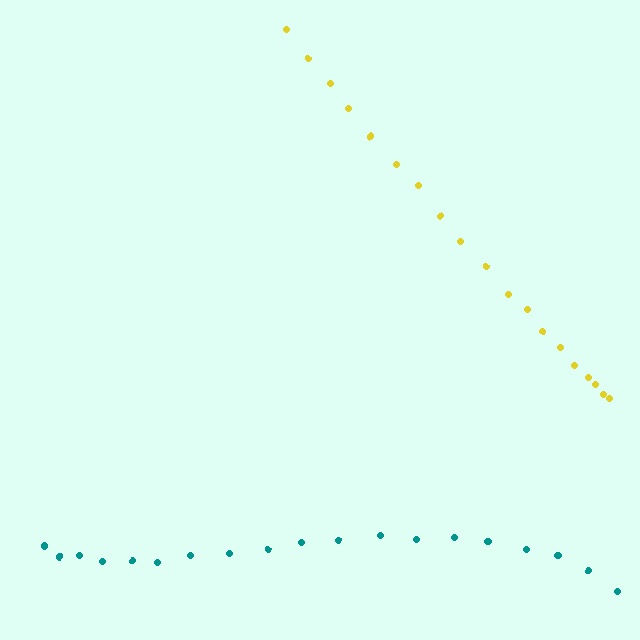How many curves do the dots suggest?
There are 2 distinct paths.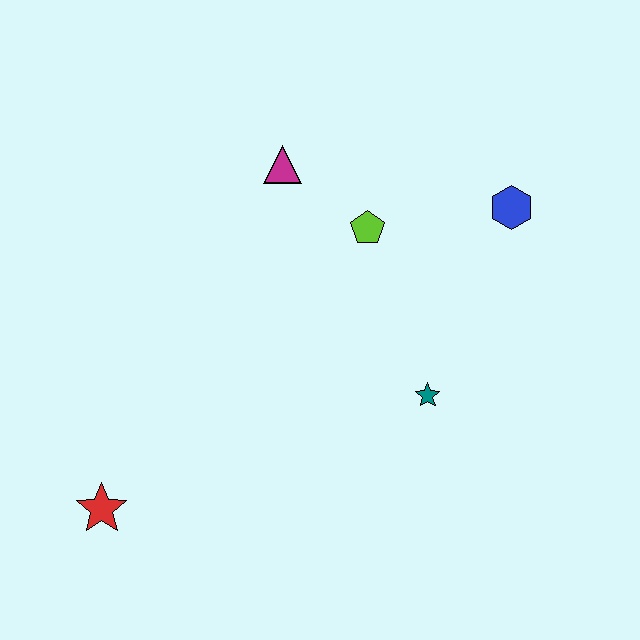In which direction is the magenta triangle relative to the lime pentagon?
The magenta triangle is to the left of the lime pentagon.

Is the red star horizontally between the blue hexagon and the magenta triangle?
No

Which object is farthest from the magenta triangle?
The red star is farthest from the magenta triangle.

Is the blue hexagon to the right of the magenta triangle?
Yes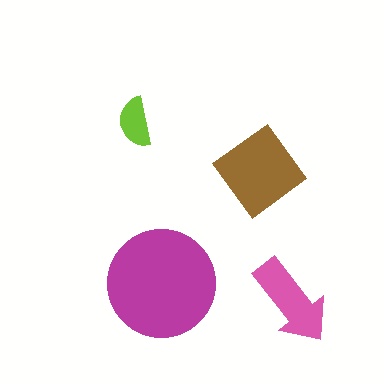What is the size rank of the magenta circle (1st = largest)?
1st.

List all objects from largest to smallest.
The magenta circle, the brown diamond, the pink arrow, the lime semicircle.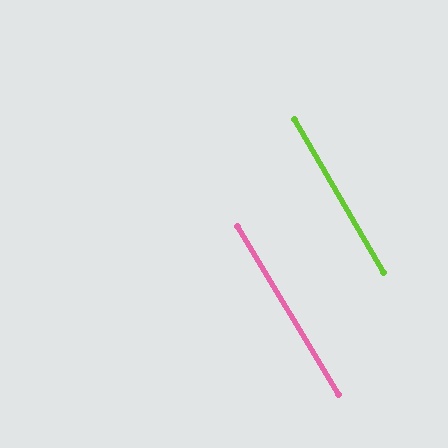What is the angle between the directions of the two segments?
Approximately 1 degree.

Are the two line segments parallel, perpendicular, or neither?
Parallel — their directions differ by only 0.8°.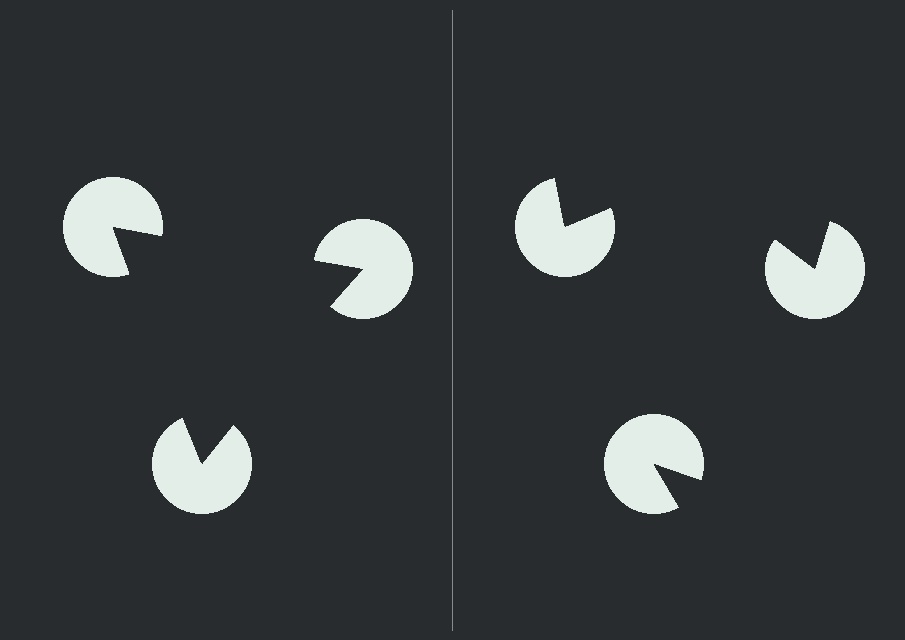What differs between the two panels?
The pac-man discs are positioned identically on both sides; only the wedge orientations differ. On the left they align to a triangle; on the right they are misaligned.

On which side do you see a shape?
An illusory triangle appears on the left side. On the right side the wedge cuts are rotated, so no coherent shape forms.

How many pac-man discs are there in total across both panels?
6 — 3 on each side.